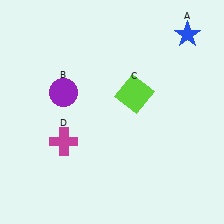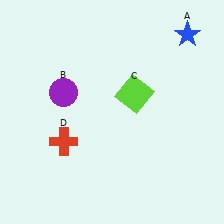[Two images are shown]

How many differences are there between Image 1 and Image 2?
There is 1 difference between the two images.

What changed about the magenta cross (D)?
In Image 1, D is magenta. In Image 2, it changed to red.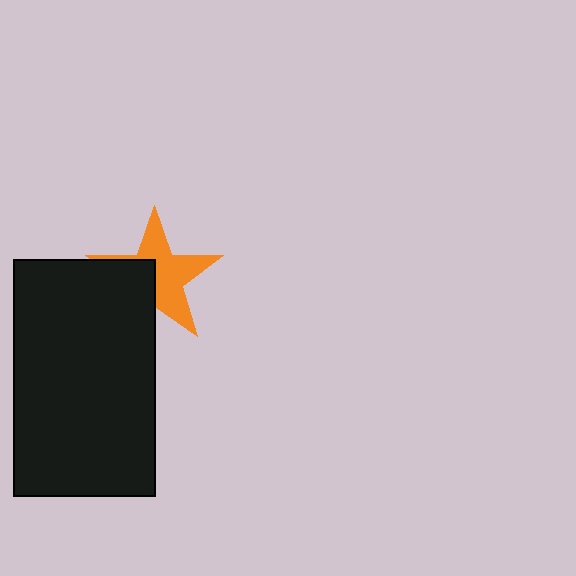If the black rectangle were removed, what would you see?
You would see the complete orange star.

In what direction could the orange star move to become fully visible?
The orange star could move toward the upper-right. That would shift it out from behind the black rectangle entirely.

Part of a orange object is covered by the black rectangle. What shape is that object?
It is a star.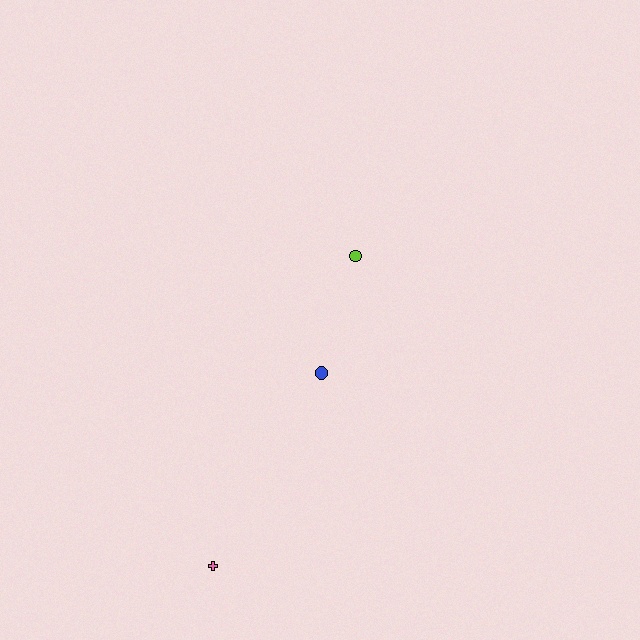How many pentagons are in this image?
There are no pentagons.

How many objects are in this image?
There are 3 objects.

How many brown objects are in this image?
There are no brown objects.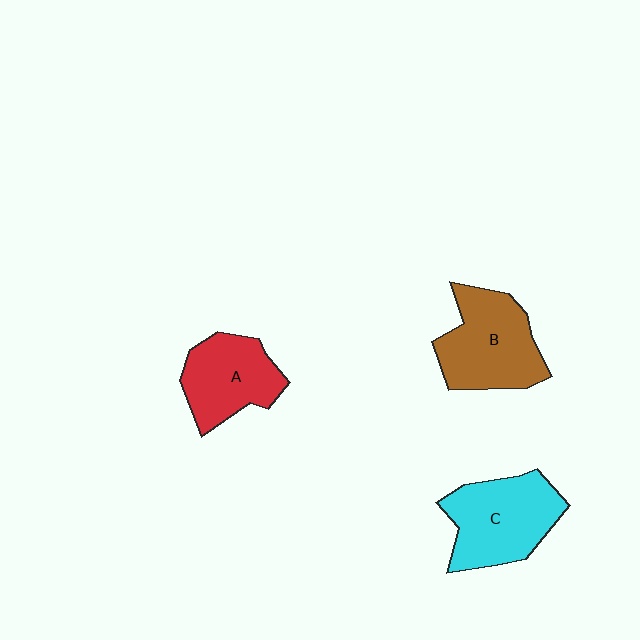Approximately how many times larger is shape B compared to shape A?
Approximately 1.2 times.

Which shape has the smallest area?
Shape A (red).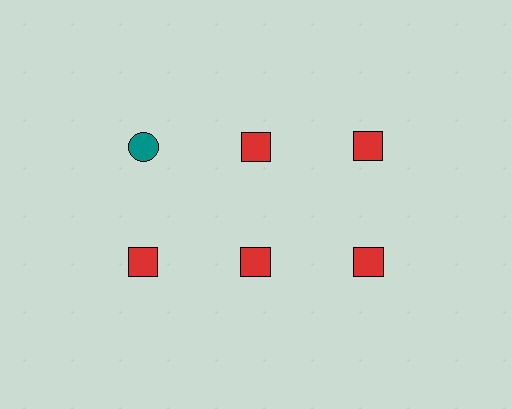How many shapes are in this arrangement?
There are 6 shapes arranged in a grid pattern.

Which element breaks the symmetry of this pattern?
The teal circle in the top row, leftmost column breaks the symmetry. All other shapes are red squares.